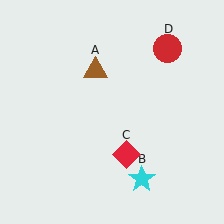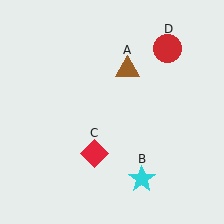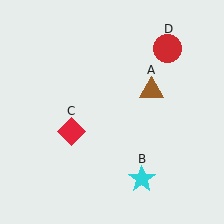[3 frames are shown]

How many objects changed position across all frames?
2 objects changed position: brown triangle (object A), red diamond (object C).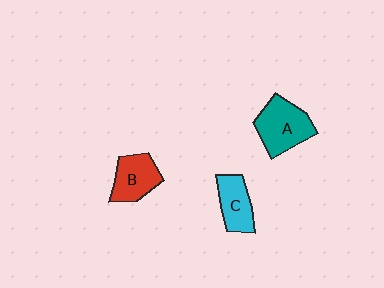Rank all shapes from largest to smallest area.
From largest to smallest: A (teal), B (red), C (cyan).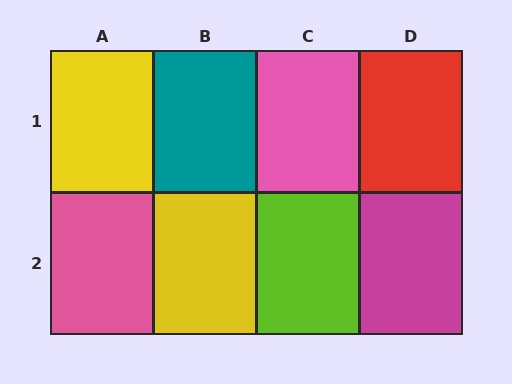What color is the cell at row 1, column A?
Yellow.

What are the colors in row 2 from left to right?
Pink, yellow, lime, magenta.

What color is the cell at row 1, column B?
Teal.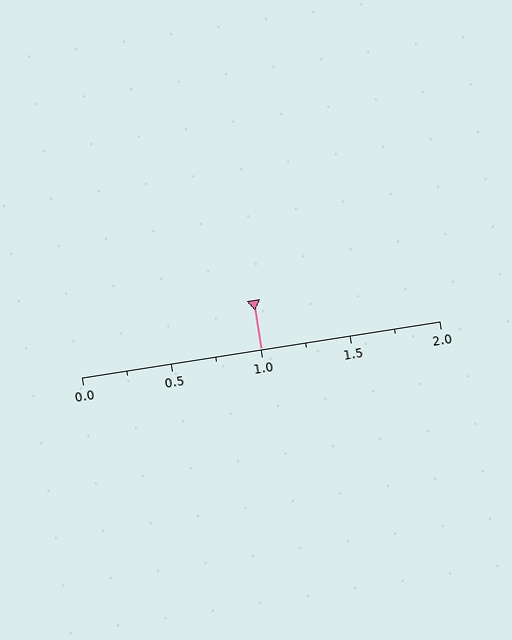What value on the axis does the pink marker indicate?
The marker indicates approximately 1.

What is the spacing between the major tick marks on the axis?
The major ticks are spaced 0.5 apart.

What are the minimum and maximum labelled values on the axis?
The axis runs from 0.0 to 2.0.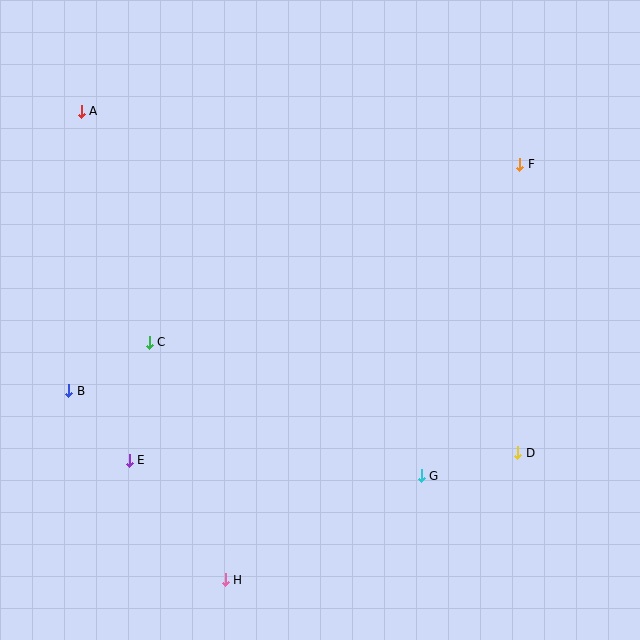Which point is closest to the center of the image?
Point C at (149, 342) is closest to the center.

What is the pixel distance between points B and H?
The distance between B and H is 246 pixels.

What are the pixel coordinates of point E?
Point E is at (129, 460).